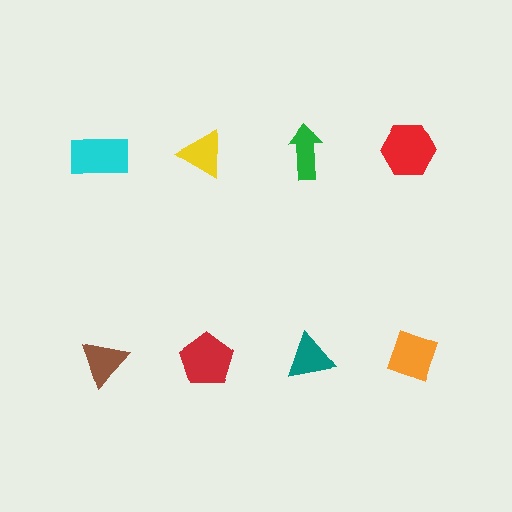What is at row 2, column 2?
A red pentagon.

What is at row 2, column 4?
An orange diamond.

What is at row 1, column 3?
A green arrow.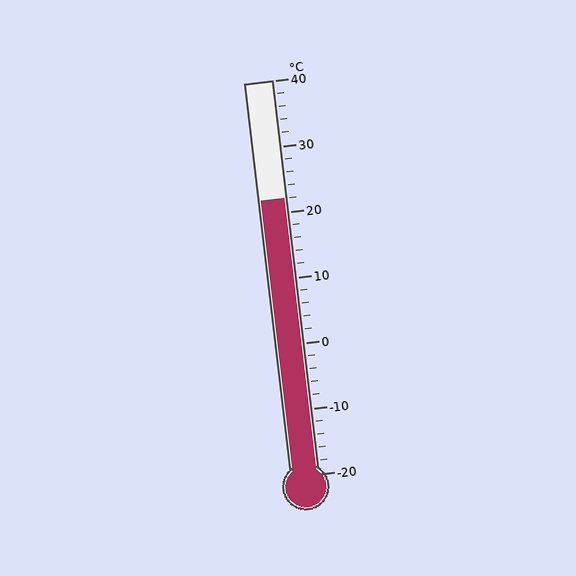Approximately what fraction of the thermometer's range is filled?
The thermometer is filled to approximately 70% of its range.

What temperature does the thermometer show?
The thermometer shows approximately 22°C.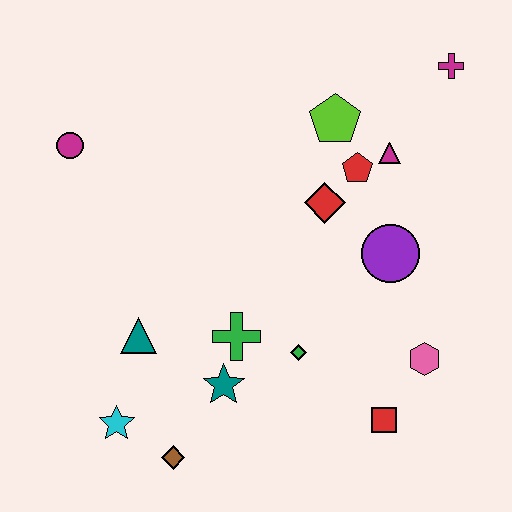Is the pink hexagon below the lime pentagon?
Yes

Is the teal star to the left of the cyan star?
No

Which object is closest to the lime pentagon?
The red pentagon is closest to the lime pentagon.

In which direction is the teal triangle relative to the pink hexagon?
The teal triangle is to the left of the pink hexagon.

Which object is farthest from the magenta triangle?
The cyan star is farthest from the magenta triangle.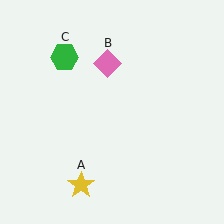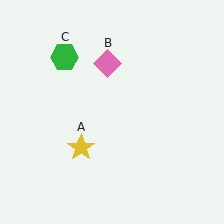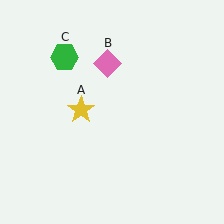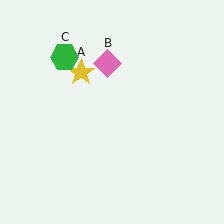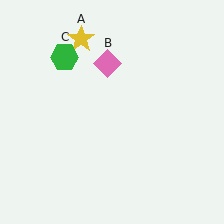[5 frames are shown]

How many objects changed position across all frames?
1 object changed position: yellow star (object A).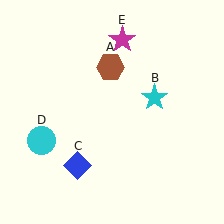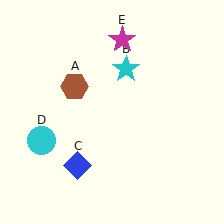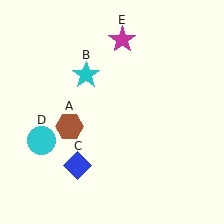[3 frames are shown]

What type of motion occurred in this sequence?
The brown hexagon (object A), cyan star (object B) rotated counterclockwise around the center of the scene.